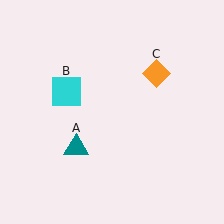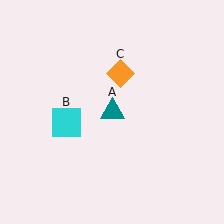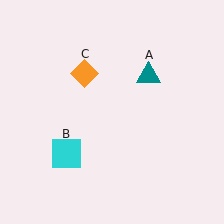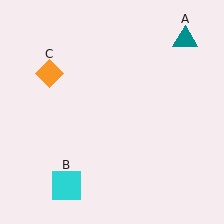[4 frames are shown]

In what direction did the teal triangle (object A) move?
The teal triangle (object A) moved up and to the right.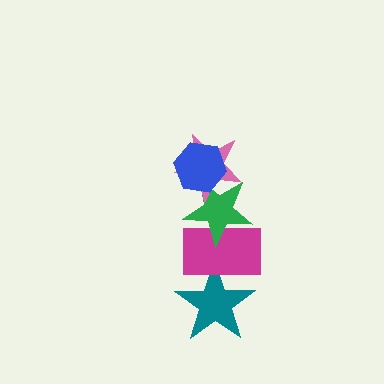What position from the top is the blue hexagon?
The blue hexagon is 1st from the top.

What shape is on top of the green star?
The pink star is on top of the green star.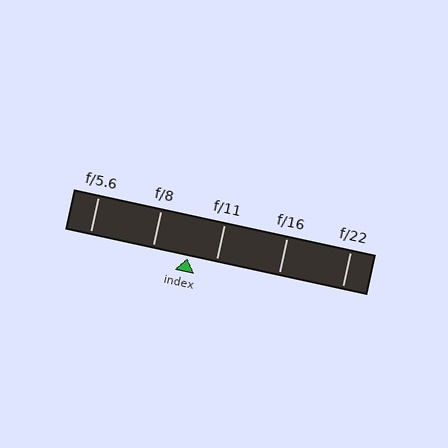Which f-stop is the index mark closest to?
The index mark is closest to f/11.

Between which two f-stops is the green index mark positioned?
The index mark is between f/8 and f/11.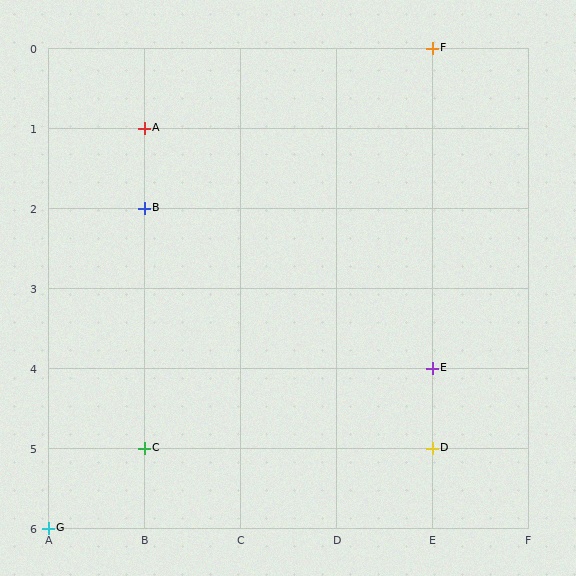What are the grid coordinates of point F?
Point F is at grid coordinates (E, 0).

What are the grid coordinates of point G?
Point G is at grid coordinates (A, 6).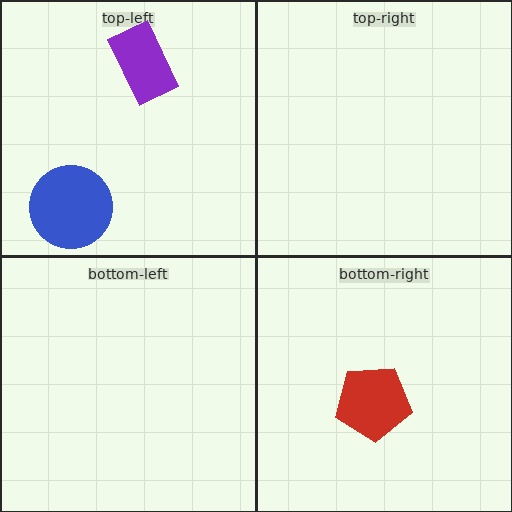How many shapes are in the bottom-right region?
1.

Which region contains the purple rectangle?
The top-left region.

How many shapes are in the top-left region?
2.